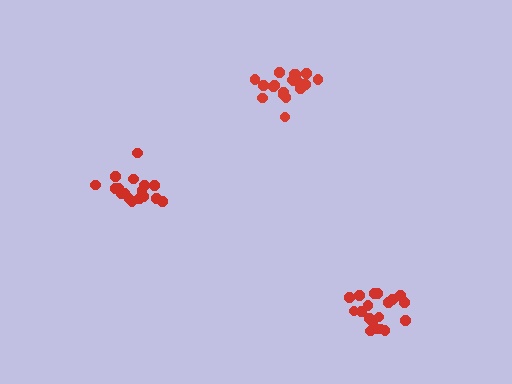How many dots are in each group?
Group 1: 19 dots, Group 2: 19 dots, Group 3: 17 dots (55 total).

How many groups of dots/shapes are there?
There are 3 groups.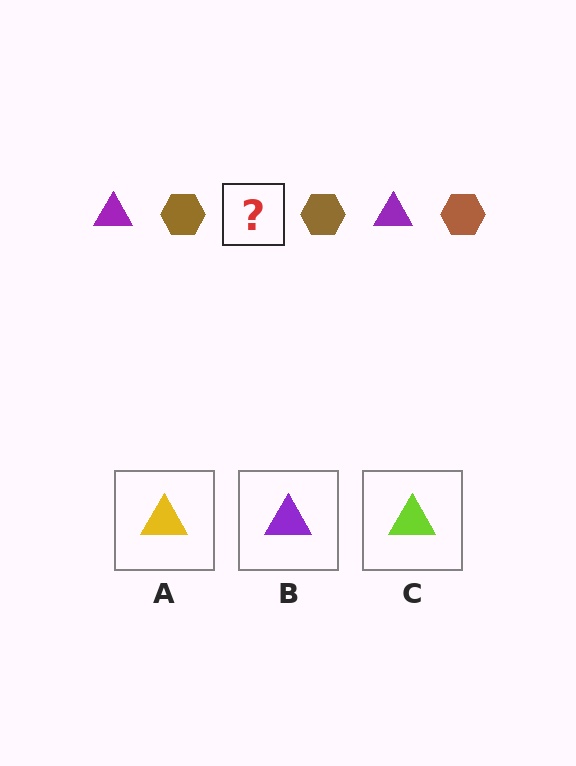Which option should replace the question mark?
Option B.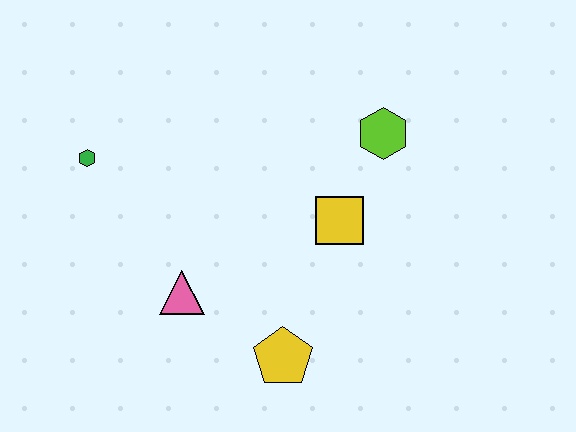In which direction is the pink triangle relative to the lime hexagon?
The pink triangle is to the left of the lime hexagon.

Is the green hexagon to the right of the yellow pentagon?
No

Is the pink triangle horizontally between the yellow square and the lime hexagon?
No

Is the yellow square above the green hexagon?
No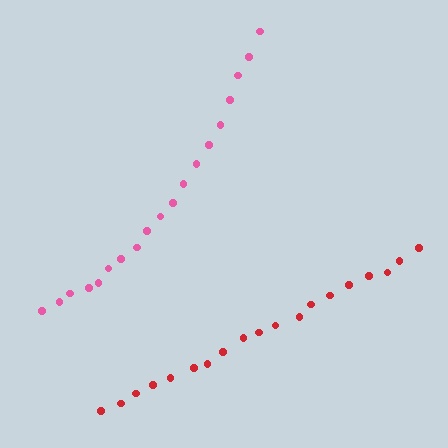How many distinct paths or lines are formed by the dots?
There are 2 distinct paths.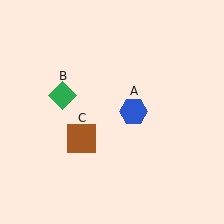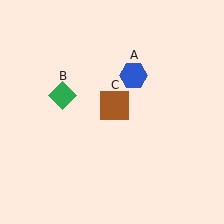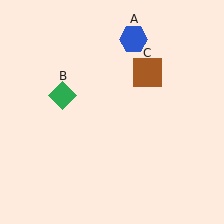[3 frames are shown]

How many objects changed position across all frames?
2 objects changed position: blue hexagon (object A), brown square (object C).